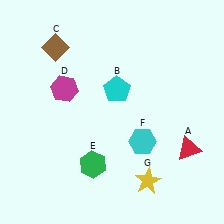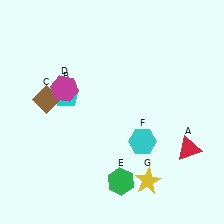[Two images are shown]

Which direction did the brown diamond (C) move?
The brown diamond (C) moved down.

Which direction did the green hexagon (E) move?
The green hexagon (E) moved right.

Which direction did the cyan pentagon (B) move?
The cyan pentagon (B) moved left.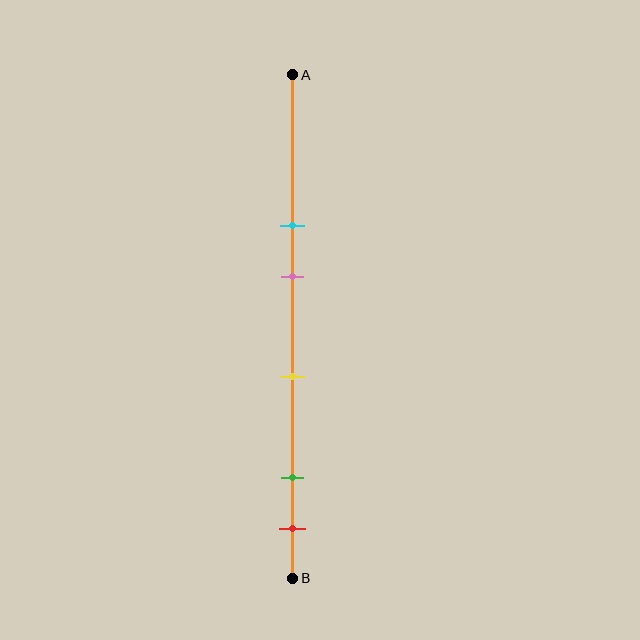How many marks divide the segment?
There are 5 marks dividing the segment.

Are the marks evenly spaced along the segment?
No, the marks are not evenly spaced.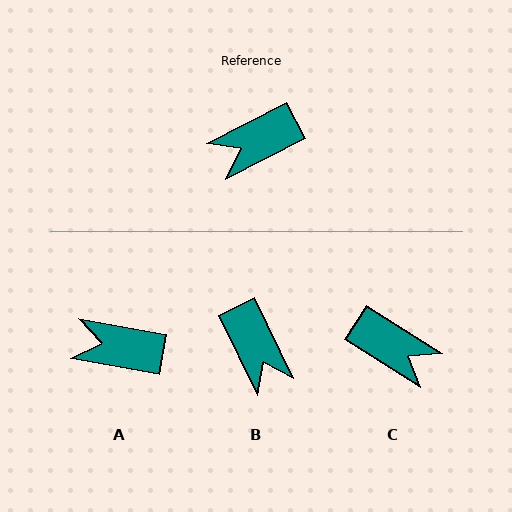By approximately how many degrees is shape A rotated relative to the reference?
Approximately 37 degrees clockwise.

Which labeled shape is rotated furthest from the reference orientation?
C, about 121 degrees away.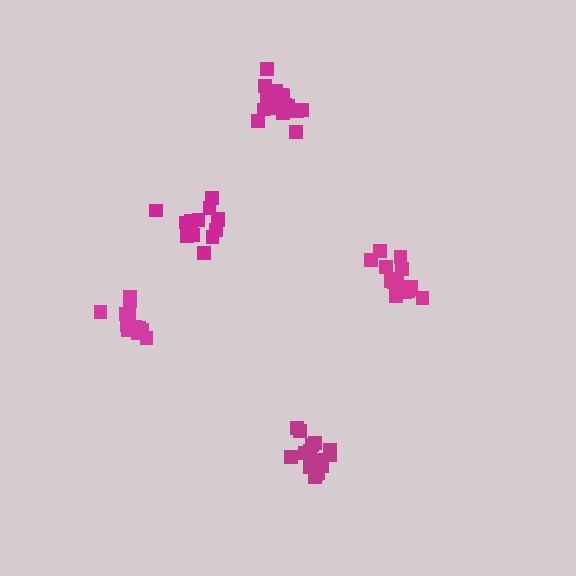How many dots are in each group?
Group 1: 14 dots, Group 2: 16 dots, Group 3: 16 dots, Group 4: 14 dots, Group 5: 20 dots (80 total).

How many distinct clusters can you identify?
There are 5 distinct clusters.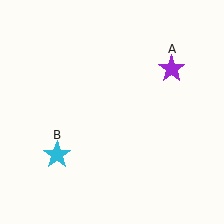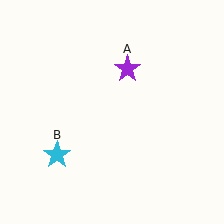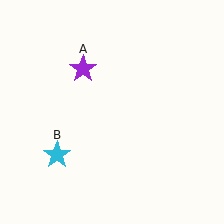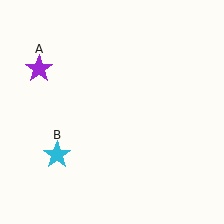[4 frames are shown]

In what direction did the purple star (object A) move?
The purple star (object A) moved left.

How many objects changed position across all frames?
1 object changed position: purple star (object A).